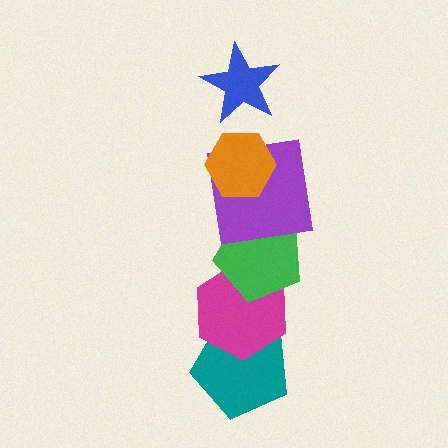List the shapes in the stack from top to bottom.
From top to bottom: the blue star, the orange hexagon, the purple square, the green pentagon, the magenta hexagon, the teal pentagon.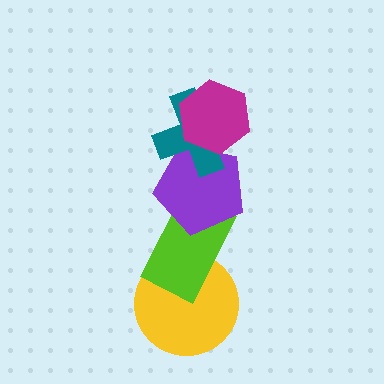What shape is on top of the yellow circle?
The lime rectangle is on top of the yellow circle.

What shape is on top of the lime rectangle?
The purple pentagon is on top of the lime rectangle.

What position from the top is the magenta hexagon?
The magenta hexagon is 1st from the top.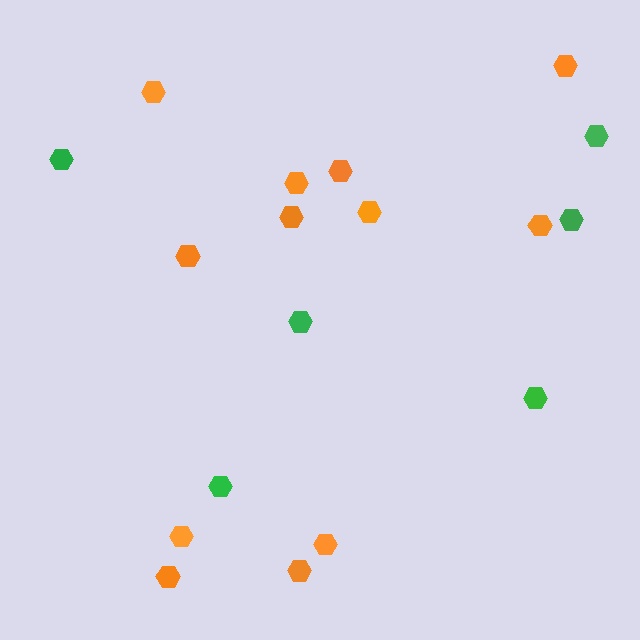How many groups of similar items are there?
There are 2 groups: one group of green hexagons (6) and one group of orange hexagons (12).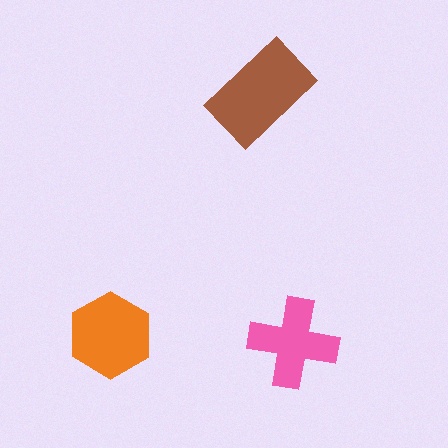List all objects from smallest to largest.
The pink cross, the orange hexagon, the brown rectangle.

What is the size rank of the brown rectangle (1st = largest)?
1st.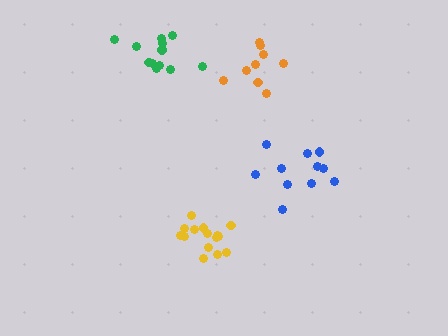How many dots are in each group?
Group 1: 13 dots, Group 2: 15 dots, Group 3: 11 dots, Group 4: 9 dots (48 total).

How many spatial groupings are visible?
There are 4 spatial groupings.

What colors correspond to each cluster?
The clusters are colored: green, yellow, blue, orange.